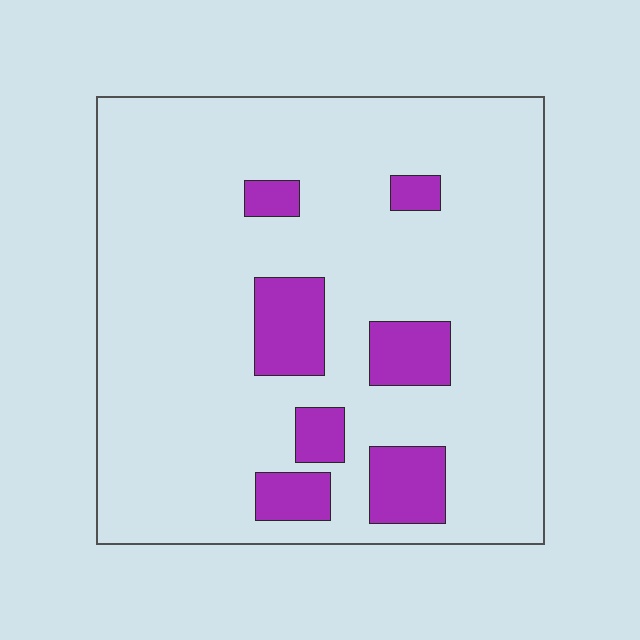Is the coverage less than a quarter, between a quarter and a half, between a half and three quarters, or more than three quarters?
Less than a quarter.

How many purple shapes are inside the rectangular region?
7.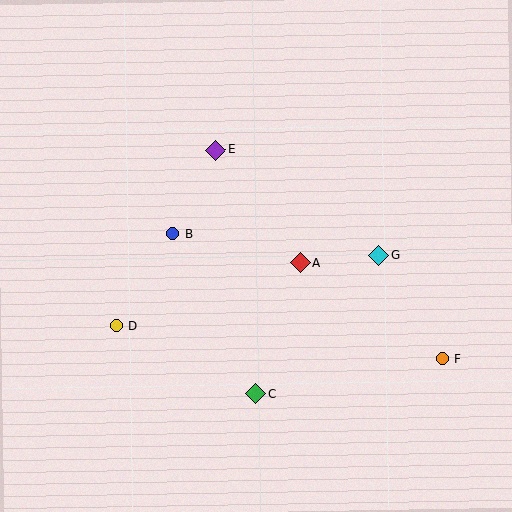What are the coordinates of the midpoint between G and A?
The midpoint between G and A is at (339, 259).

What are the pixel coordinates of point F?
Point F is at (442, 359).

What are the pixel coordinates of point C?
Point C is at (256, 394).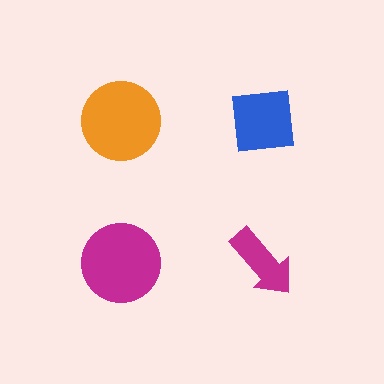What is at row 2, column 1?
A magenta circle.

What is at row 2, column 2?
A magenta arrow.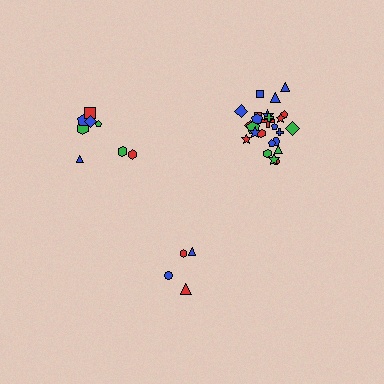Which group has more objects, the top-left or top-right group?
The top-right group.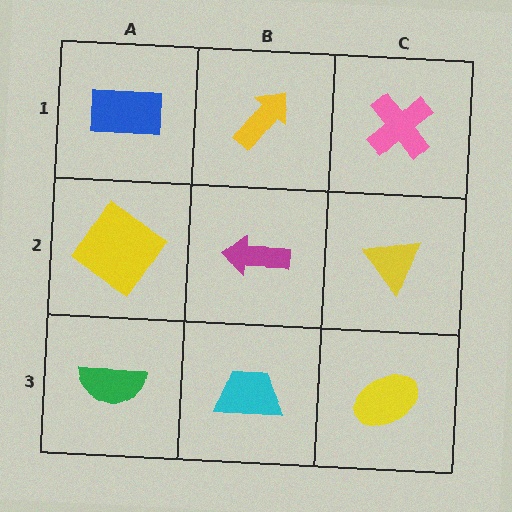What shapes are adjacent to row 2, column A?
A blue rectangle (row 1, column A), a green semicircle (row 3, column A), a magenta arrow (row 2, column B).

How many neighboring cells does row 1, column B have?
3.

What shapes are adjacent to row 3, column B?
A magenta arrow (row 2, column B), a green semicircle (row 3, column A), a yellow ellipse (row 3, column C).